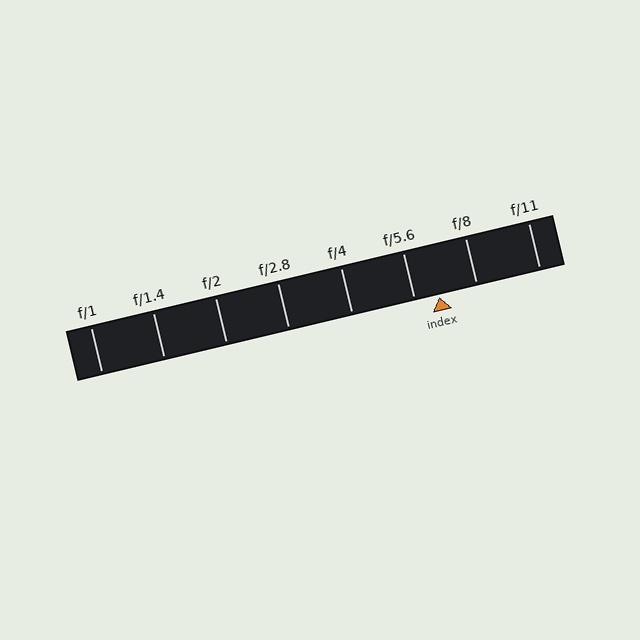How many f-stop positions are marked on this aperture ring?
There are 8 f-stop positions marked.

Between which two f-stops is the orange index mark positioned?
The index mark is between f/5.6 and f/8.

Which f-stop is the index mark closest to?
The index mark is closest to f/5.6.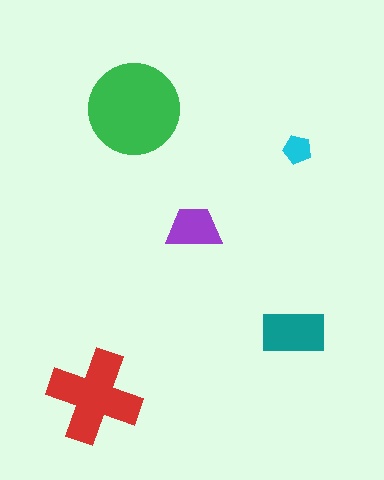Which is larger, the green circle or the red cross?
The green circle.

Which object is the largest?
The green circle.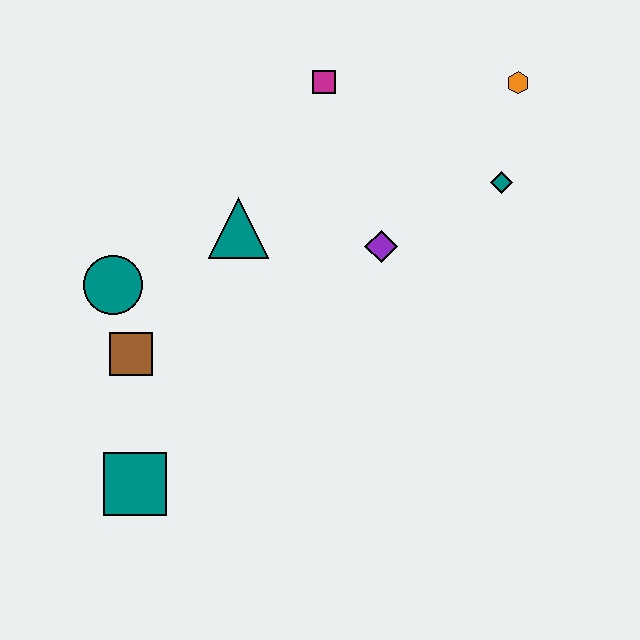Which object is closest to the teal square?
The brown square is closest to the teal square.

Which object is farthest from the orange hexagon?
The teal square is farthest from the orange hexagon.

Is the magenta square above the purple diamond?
Yes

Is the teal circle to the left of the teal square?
Yes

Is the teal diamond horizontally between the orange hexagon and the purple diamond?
Yes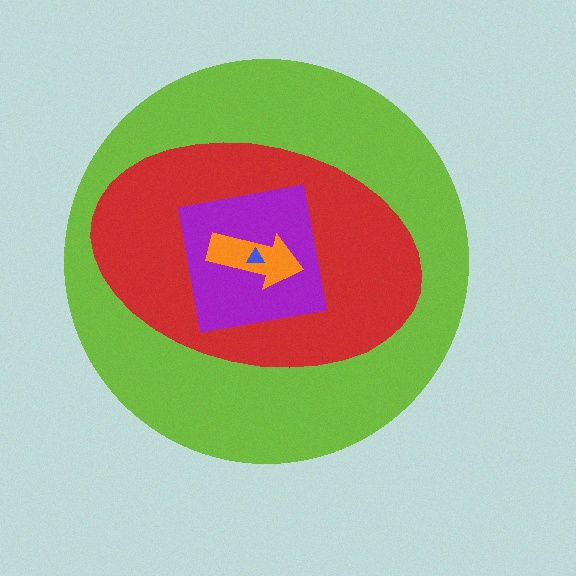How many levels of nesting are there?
5.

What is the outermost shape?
The lime circle.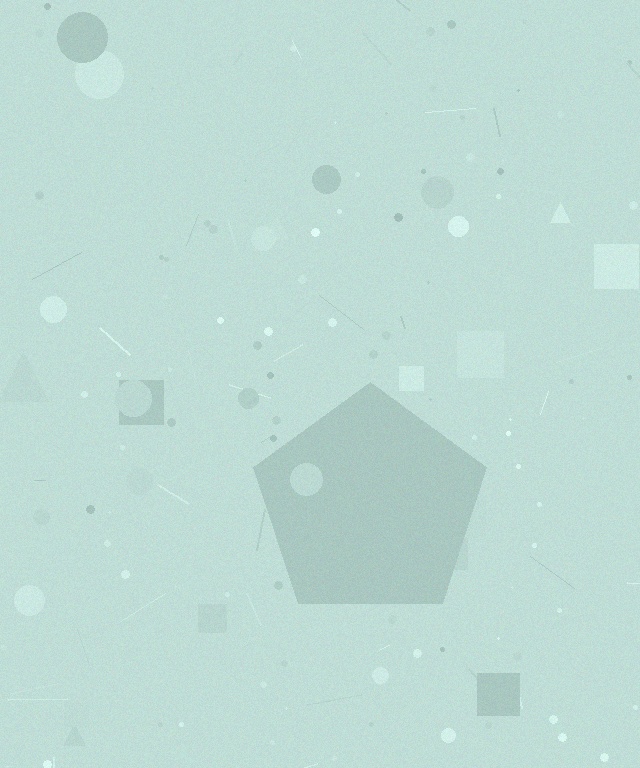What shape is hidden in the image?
A pentagon is hidden in the image.